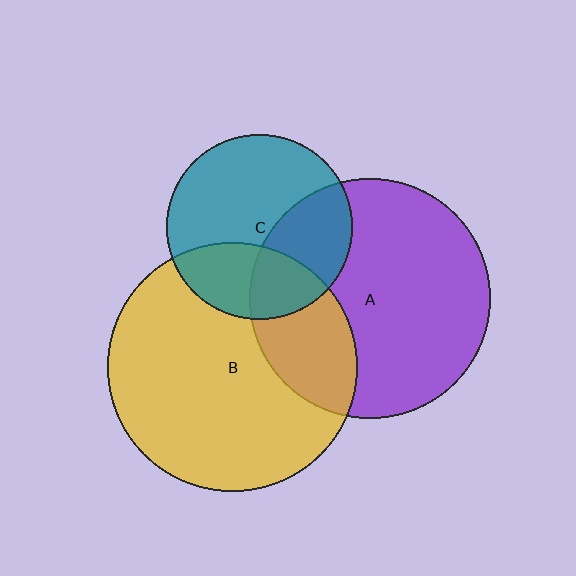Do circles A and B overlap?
Yes.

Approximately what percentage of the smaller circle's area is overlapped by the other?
Approximately 25%.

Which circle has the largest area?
Circle B (yellow).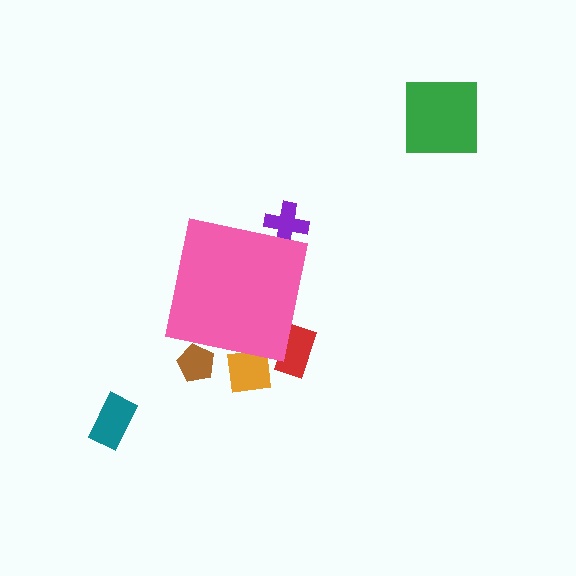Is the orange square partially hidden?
Yes, the orange square is partially hidden behind the pink square.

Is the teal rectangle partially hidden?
No, the teal rectangle is fully visible.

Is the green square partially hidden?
No, the green square is fully visible.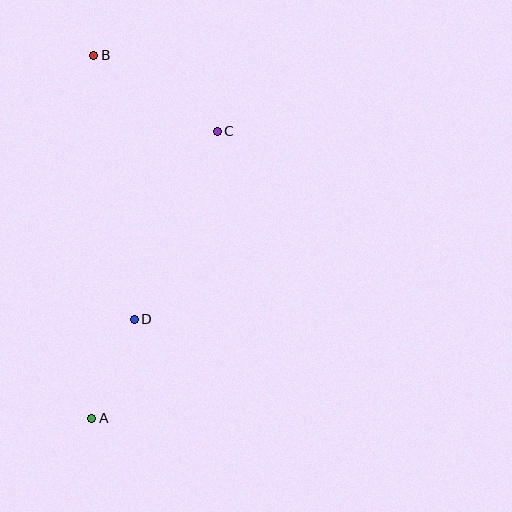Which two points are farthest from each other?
Points A and B are farthest from each other.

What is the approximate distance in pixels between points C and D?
The distance between C and D is approximately 205 pixels.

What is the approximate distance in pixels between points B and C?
The distance between B and C is approximately 145 pixels.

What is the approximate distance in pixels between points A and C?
The distance between A and C is approximately 313 pixels.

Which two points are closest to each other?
Points A and D are closest to each other.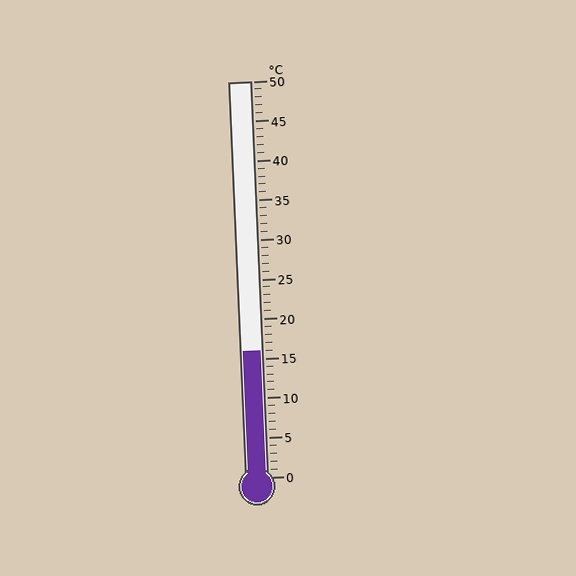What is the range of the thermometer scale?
The thermometer scale ranges from 0°C to 50°C.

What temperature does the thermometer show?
The thermometer shows approximately 16°C.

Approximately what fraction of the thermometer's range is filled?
The thermometer is filled to approximately 30% of its range.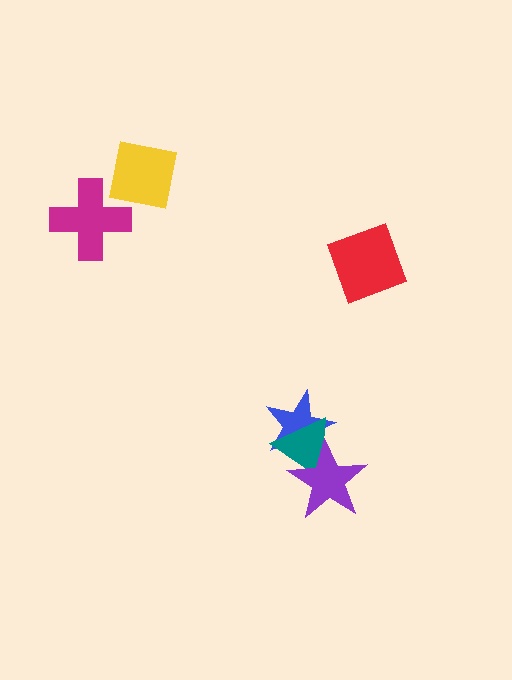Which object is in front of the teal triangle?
The purple star is in front of the teal triangle.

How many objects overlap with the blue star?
2 objects overlap with the blue star.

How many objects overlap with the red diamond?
0 objects overlap with the red diamond.